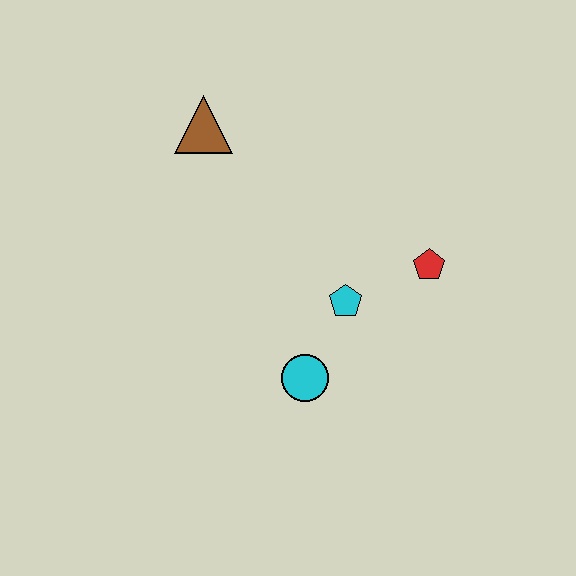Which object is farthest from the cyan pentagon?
The brown triangle is farthest from the cyan pentagon.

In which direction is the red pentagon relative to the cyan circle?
The red pentagon is to the right of the cyan circle.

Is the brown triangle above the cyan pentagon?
Yes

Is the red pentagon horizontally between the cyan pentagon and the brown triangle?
No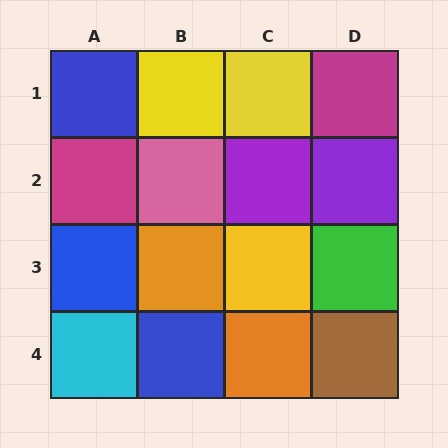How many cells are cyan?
1 cell is cyan.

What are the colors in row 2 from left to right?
Magenta, pink, purple, purple.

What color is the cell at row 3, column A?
Blue.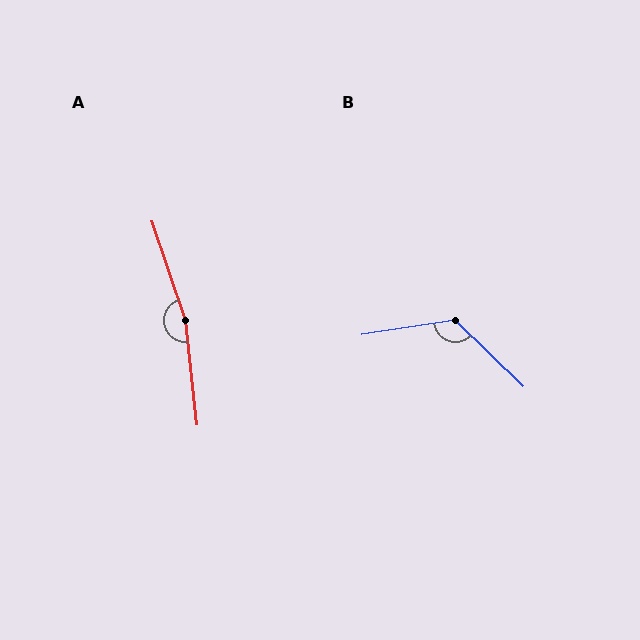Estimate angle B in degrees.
Approximately 127 degrees.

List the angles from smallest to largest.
B (127°), A (168°).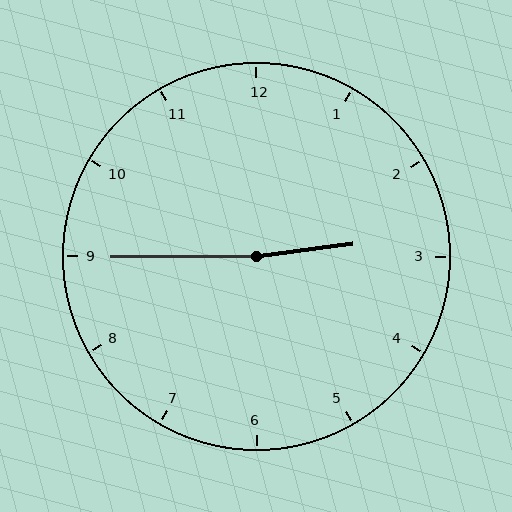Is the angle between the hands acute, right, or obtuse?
It is obtuse.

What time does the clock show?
2:45.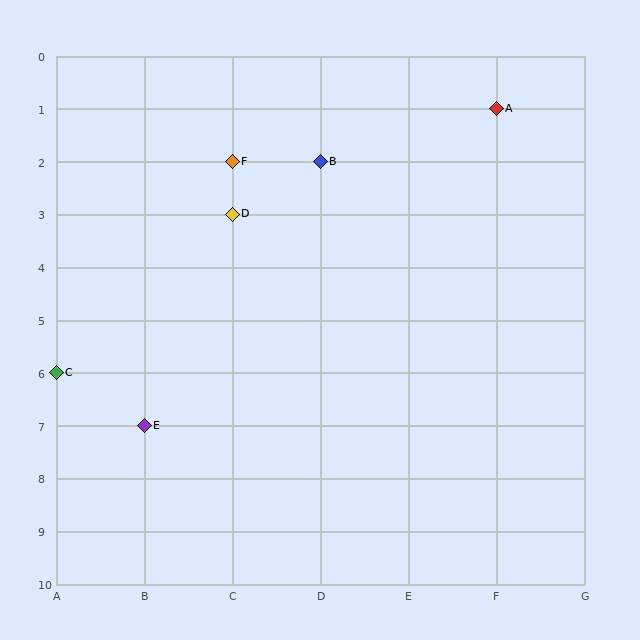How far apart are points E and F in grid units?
Points E and F are 1 column and 5 rows apart (about 5.1 grid units diagonally).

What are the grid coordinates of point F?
Point F is at grid coordinates (C, 2).